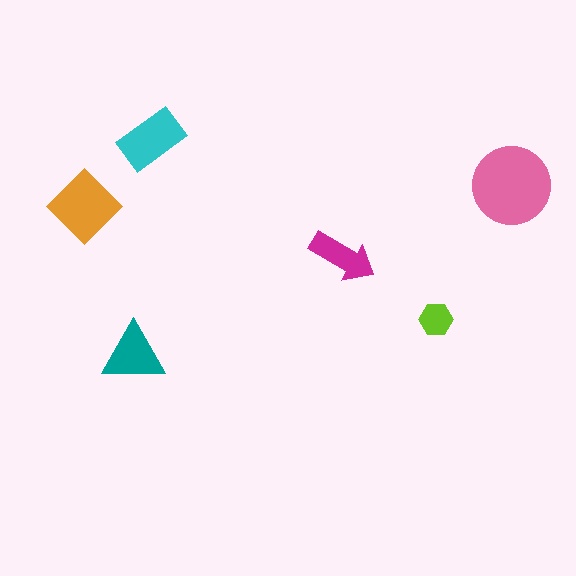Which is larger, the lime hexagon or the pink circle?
The pink circle.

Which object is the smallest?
The lime hexagon.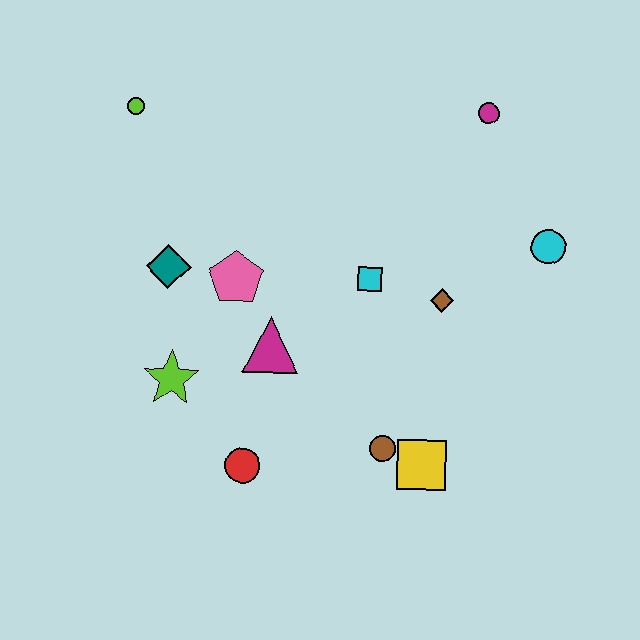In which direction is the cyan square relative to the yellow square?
The cyan square is above the yellow square.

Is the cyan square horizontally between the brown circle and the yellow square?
No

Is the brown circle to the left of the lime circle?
No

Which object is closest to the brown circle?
The yellow square is closest to the brown circle.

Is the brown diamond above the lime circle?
No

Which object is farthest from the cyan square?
The lime circle is farthest from the cyan square.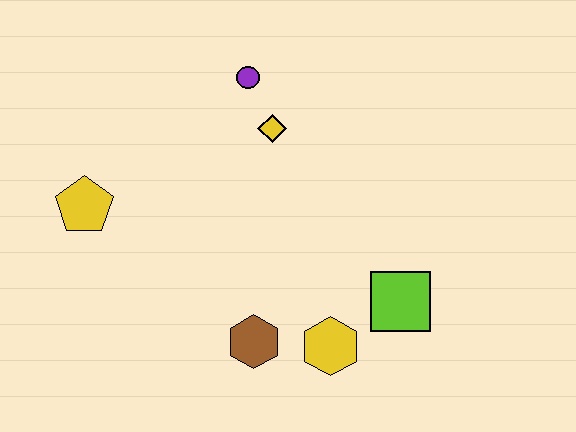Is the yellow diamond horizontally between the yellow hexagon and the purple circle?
Yes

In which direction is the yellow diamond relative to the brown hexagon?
The yellow diamond is above the brown hexagon.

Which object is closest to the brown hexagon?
The yellow hexagon is closest to the brown hexagon.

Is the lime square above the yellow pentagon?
No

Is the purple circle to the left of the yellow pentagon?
No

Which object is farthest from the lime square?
The yellow pentagon is farthest from the lime square.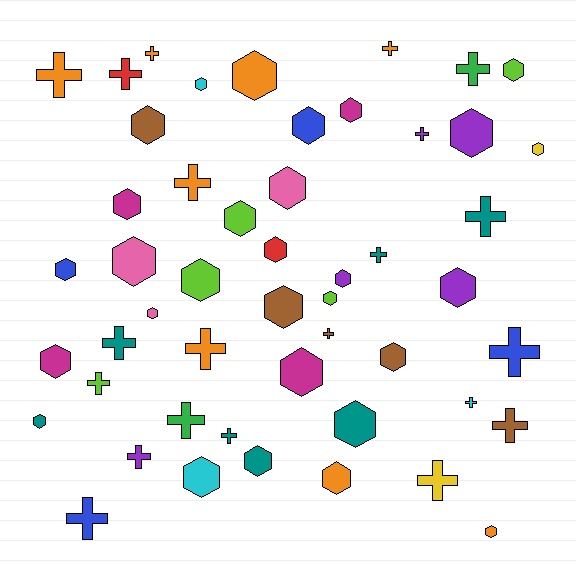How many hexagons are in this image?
There are 29 hexagons.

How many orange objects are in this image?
There are 8 orange objects.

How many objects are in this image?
There are 50 objects.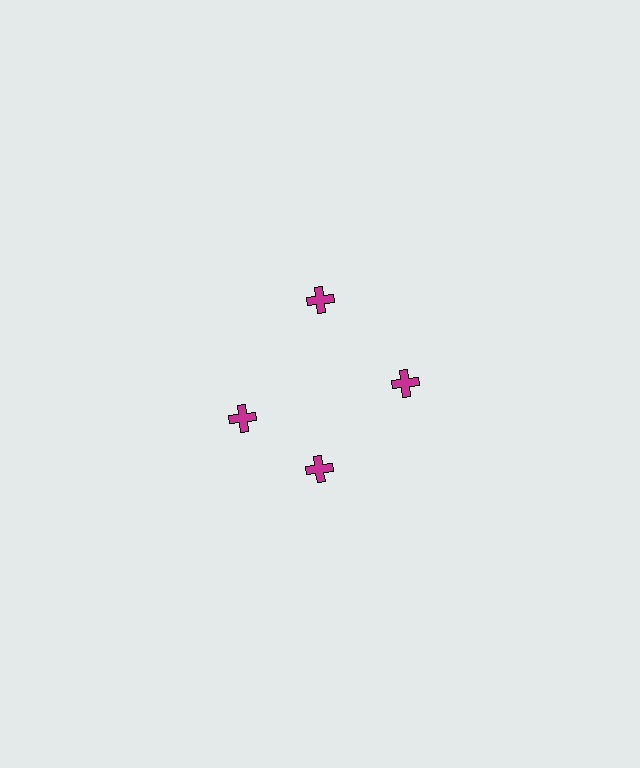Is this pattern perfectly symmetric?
No. The 4 magenta crosses are arranged in a ring, but one element near the 9 o'clock position is rotated out of alignment along the ring, breaking the 4-fold rotational symmetry.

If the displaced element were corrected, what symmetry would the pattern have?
It would have 4-fold rotational symmetry — the pattern would map onto itself every 90 degrees.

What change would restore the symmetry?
The symmetry would be restored by rotating it back into even spacing with its neighbors so that all 4 crosses sit at equal angles and equal distance from the center.